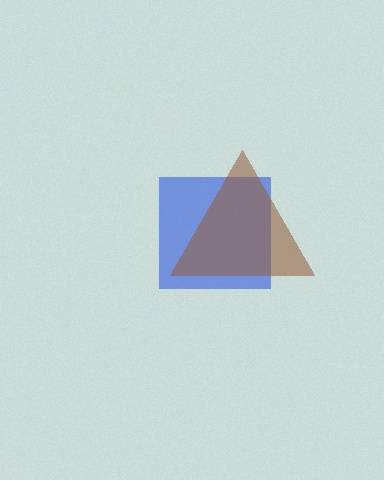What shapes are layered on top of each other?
The layered shapes are: a blue square, a brown triangle.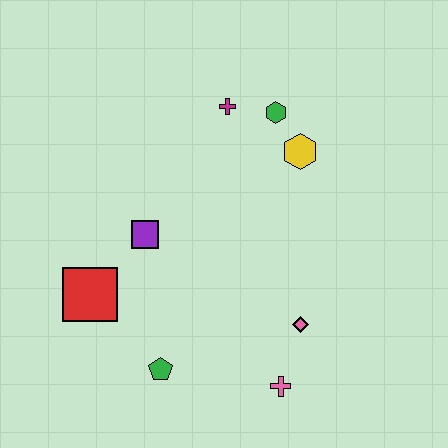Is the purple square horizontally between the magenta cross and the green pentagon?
No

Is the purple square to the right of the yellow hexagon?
No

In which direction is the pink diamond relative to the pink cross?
The pink diamond is above the pink cross.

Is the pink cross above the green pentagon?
No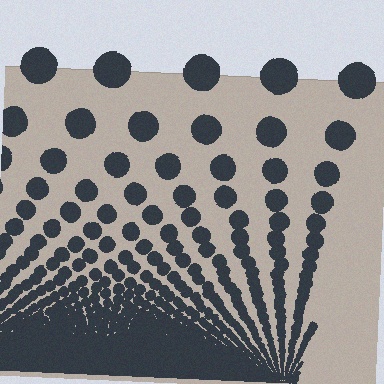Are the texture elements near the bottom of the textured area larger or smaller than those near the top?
Smaller. The gradient is inverted — elements near the bottom are smaller and denser.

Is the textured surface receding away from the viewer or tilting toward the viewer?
The surface appears to tilt toward the viewer. Texture elements get larger and sparser toward the top.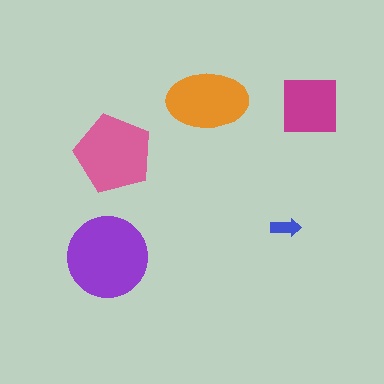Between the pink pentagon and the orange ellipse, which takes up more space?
The pink pentagon.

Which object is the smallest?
The blue arrow.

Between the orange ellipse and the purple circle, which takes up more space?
The purple circle.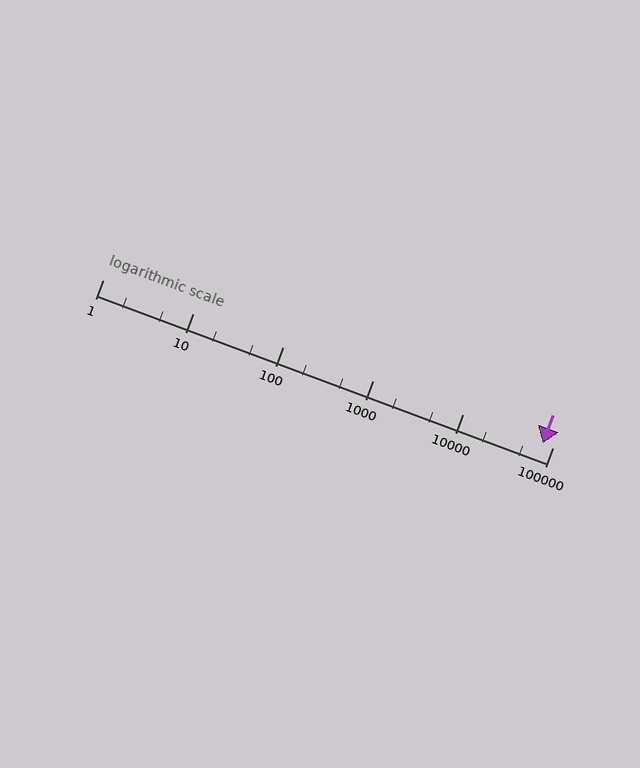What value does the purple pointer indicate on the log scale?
The pointer indicates approximately 78000.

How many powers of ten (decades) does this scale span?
The scale spans 5 decades, from 1 to 100000.